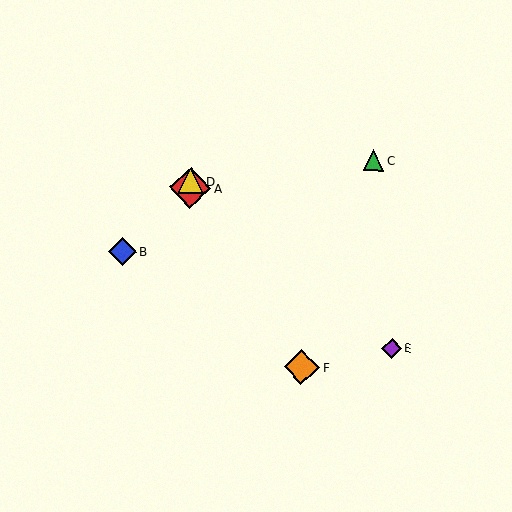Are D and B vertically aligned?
No, D is at x≈191 and B is at x≈123.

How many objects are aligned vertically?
2 objects (A, D) are aligned vertically.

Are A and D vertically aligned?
Yes, both are at x≈190.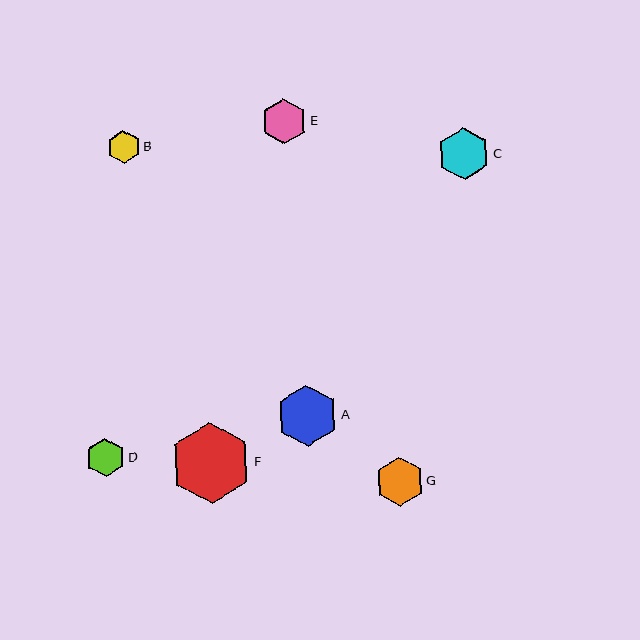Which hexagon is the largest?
Hexagon F is the largest with a size of approximately 81 pixels.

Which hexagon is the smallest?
Hexagon B is the smallest with a size of approximately 33 pixels.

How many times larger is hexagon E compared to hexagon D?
Hexagon E is approximately 1.2 times the size of hexagon D.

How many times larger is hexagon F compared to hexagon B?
Hexagon F is approximately 2.5 times the size of hexagon B.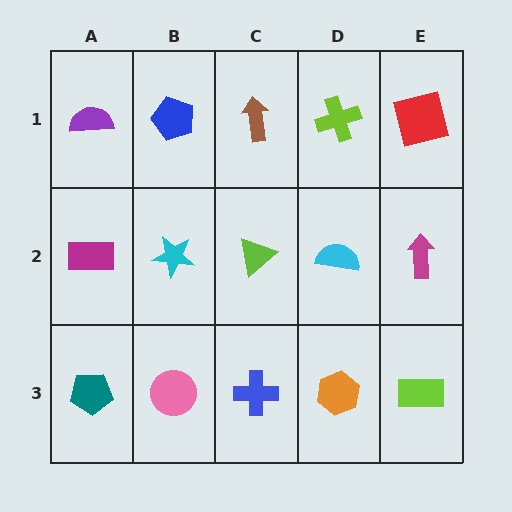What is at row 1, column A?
A purple semicircle.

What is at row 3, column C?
A blue cross.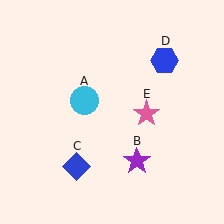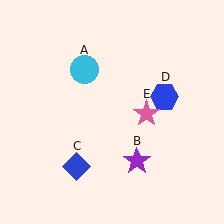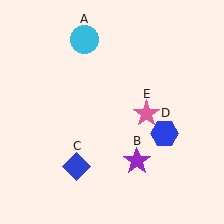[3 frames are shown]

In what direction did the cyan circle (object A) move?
The cyan circle (object A) moved up.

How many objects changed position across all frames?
2 objects changed position: cyan circle (object A), blue hexagon (object D).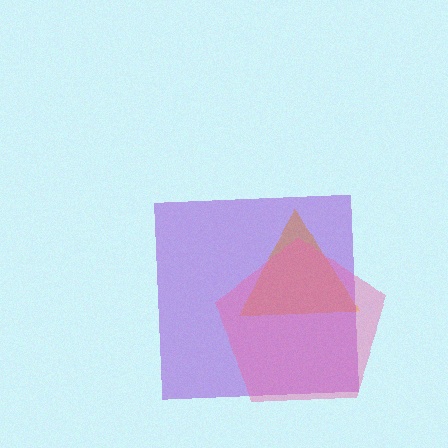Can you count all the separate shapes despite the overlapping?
Yes, there are 3 separate shapes.